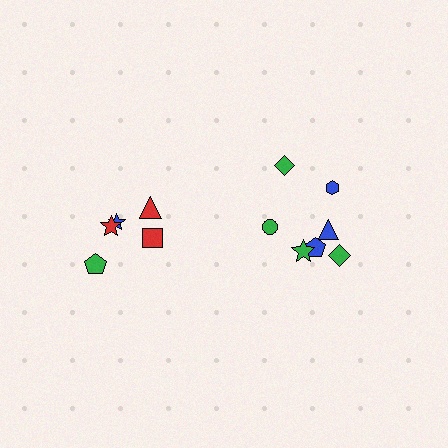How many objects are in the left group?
There are 5 objects.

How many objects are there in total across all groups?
There are 12 objects.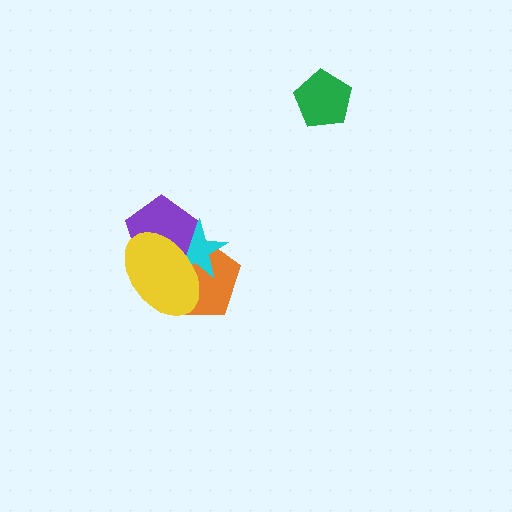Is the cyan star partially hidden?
Yes, it is partially covered by another shape.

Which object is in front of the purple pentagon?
The yellow ellipse is in front of the purple pentagon.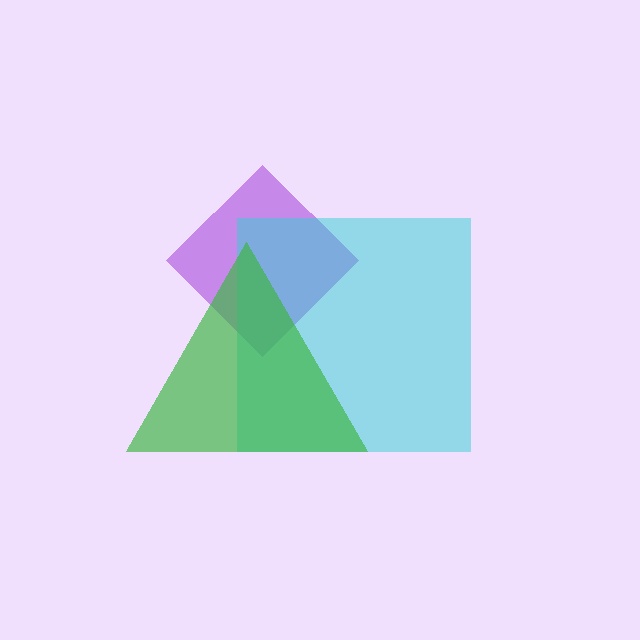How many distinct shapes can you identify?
There are 3 distinct shapes: a purple diamond, a cyan square, a green triangle.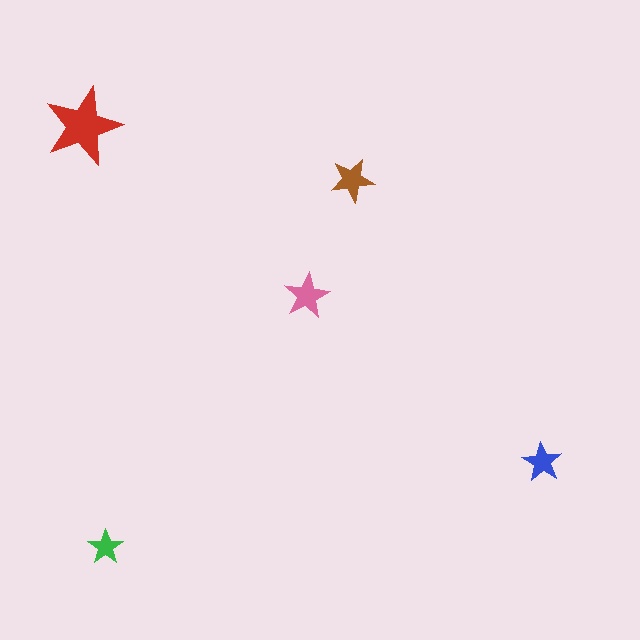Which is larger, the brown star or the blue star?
The brown one.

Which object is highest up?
The red star is topmost.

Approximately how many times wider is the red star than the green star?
About 2 times wider.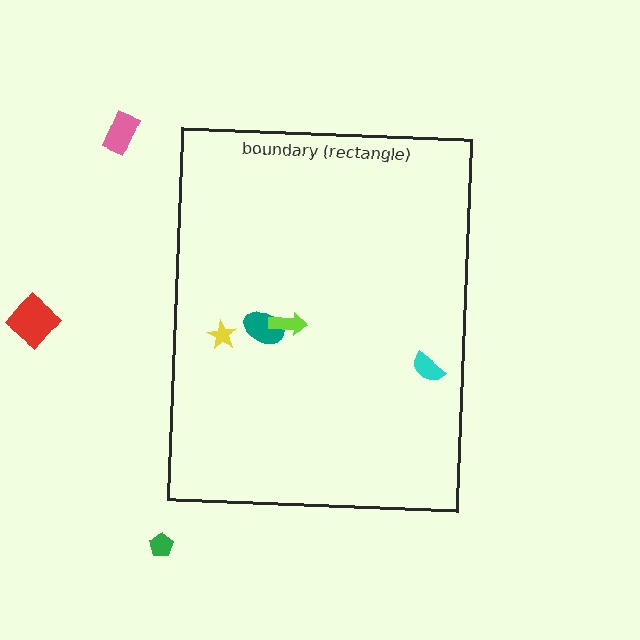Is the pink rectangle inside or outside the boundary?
Outside.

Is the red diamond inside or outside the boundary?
Outside.